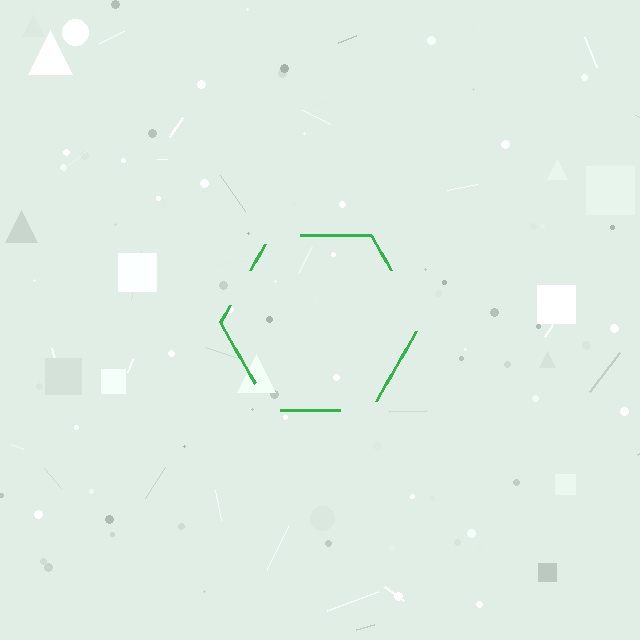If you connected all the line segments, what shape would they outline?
They would outline a hexagon.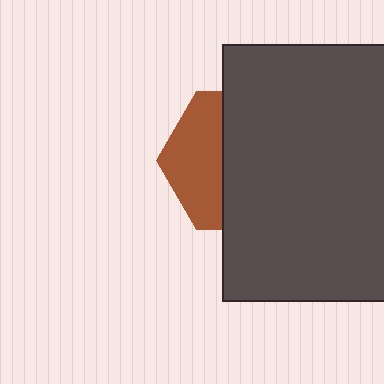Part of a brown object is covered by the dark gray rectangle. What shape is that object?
It is a hexagon.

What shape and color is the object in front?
The object in front is a dark gray rectangle.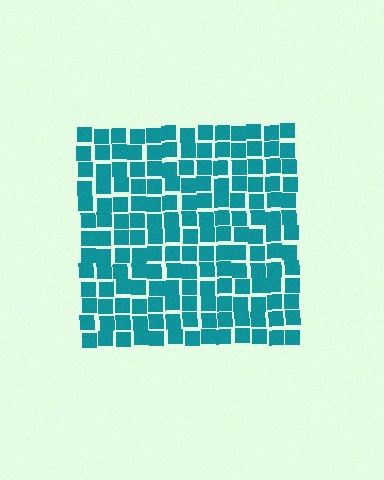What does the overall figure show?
The overall figure shows a square.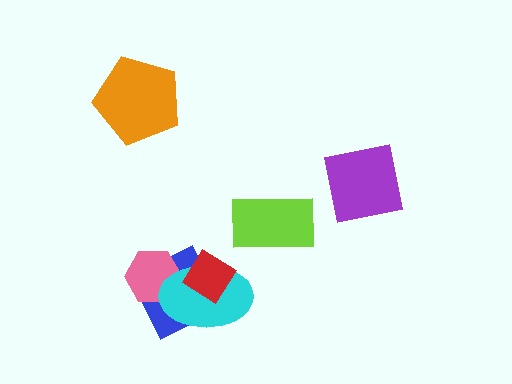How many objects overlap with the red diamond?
2 objects overlap with the red diamond.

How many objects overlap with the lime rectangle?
0 objects overlap with the lime rectangle.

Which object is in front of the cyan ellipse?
The red diamond is in front of the cyan ellipse.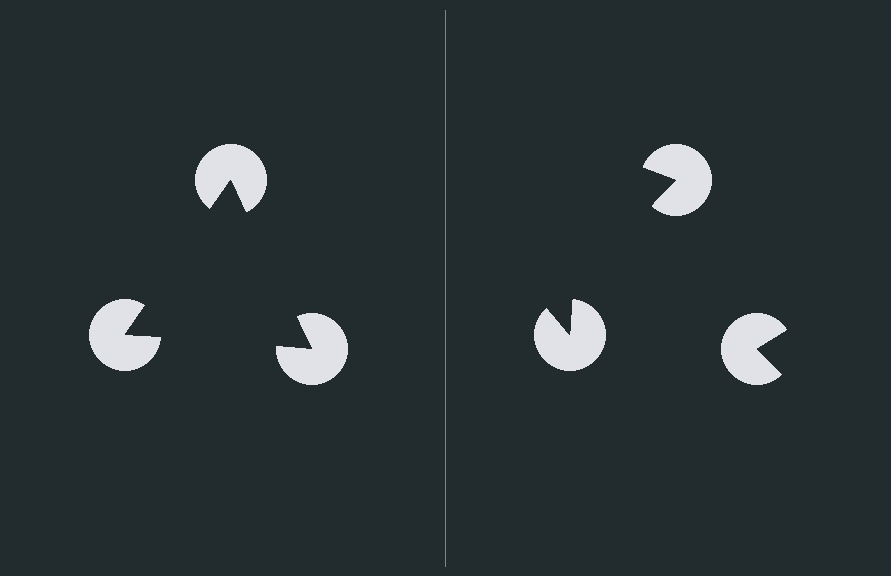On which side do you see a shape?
An illusory triangle appears on the left side. On the right side the wedge cuts are rotated, so no coherent shape forms.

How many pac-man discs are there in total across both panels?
6 — 3 on each side.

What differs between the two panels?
The pac-man discs are positioned identically on both sides; only the wedge orientations differ. On the left they align to a triangle; on the right they are misaligned.